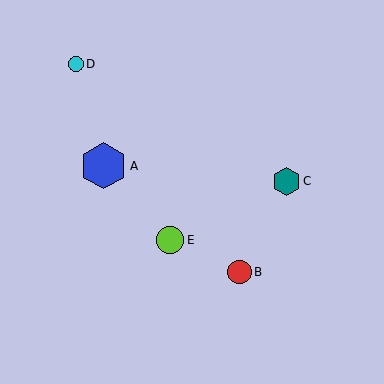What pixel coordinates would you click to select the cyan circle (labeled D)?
Click at (76, 64) to select the cyan circle D.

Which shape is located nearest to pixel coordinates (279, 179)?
The teal hexagon (labeled C) at (286, 181) is nearest to that location.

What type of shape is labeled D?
Shape D is a cyan circle.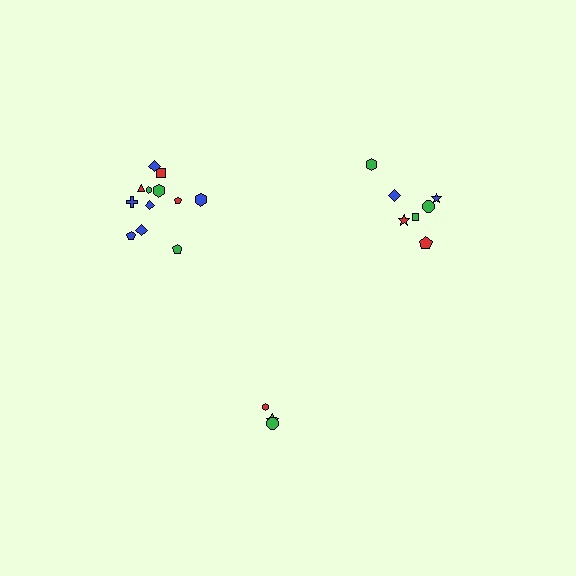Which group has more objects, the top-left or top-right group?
The top-left group.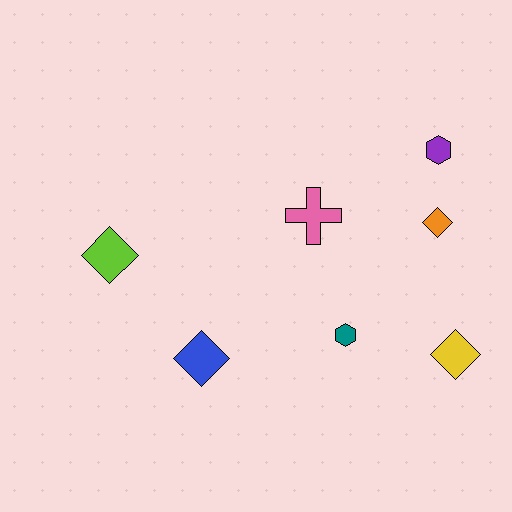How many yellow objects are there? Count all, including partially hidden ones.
There is 1 yellow object.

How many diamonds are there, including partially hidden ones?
There are 4 diamonds.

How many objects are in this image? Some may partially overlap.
There are 7 objects.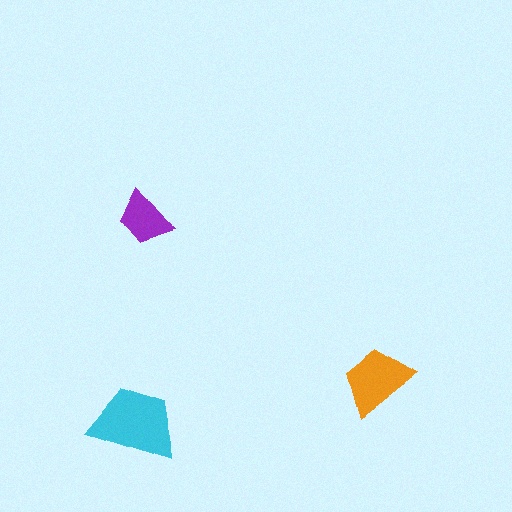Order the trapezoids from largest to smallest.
the cyan one, the orange one, the purple one.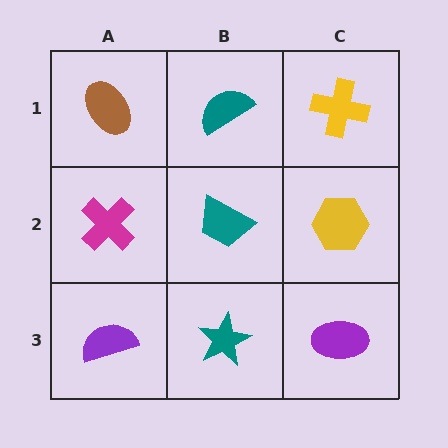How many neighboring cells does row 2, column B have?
4.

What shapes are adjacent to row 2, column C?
A yellow cross (row 1, column C), a purple ellipse (row 3, column C), a teal trapezoid (row 2, column B).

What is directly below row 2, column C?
A purple ellipse.